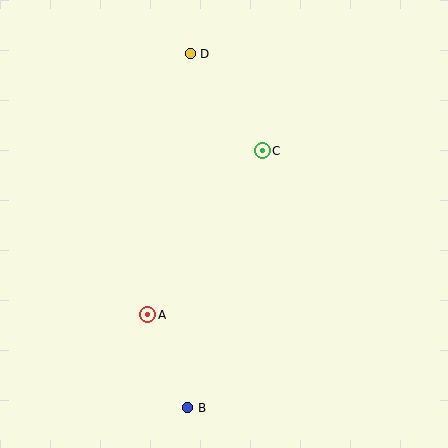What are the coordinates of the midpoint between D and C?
The midpoint between D and C is at (226, 102).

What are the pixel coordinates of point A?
Point A is at (148, 315).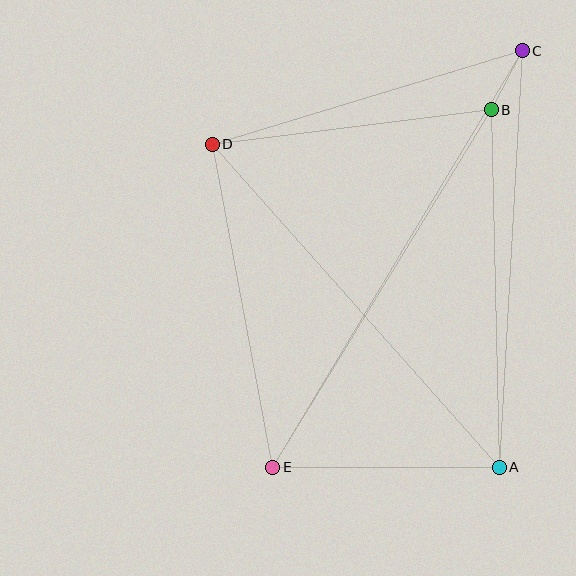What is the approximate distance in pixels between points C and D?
The distance between C and D is approximately 324 pixels.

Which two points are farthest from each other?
Points C and E are farthest from each other.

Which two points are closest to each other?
Points B and C are closest to each other.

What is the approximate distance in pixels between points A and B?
The distance between A and B is approximately 357 pixels.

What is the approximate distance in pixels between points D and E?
The distance between D and E is approximately 328 pixels.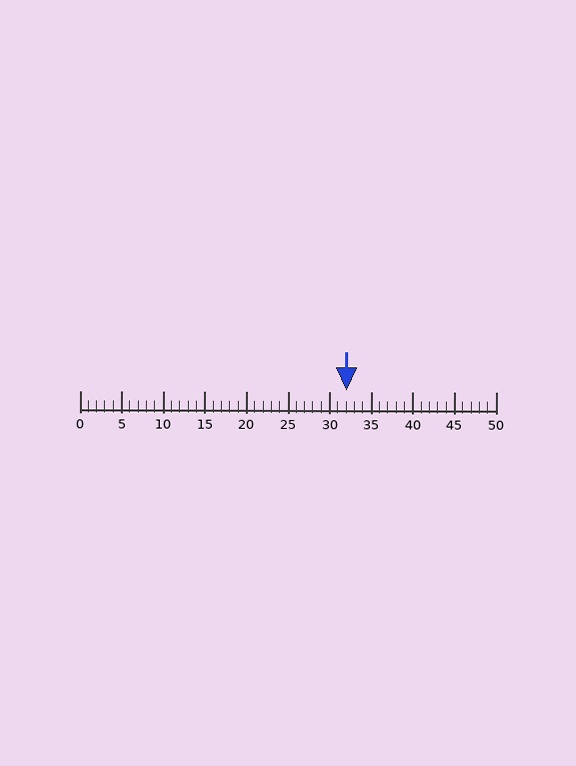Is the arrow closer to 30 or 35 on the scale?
The arrow is closer to 30.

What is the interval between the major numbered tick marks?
The major tick marks are spaced 5 units apart.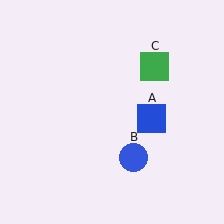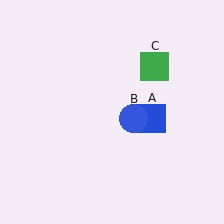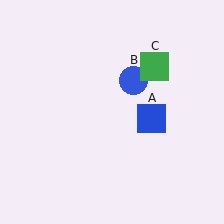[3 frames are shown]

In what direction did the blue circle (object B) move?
The blue circle (object B) moved up.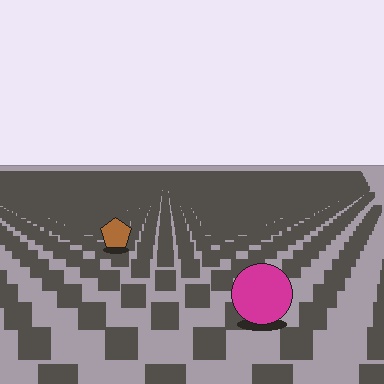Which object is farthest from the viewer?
The brown pentagon is farthest from the viewer. It appears smaller and the ground texture around it is denser.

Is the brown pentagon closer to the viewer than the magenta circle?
No. The magenta circle is closer — you can tell from the texture gradient: the ground texture is coarser near it.